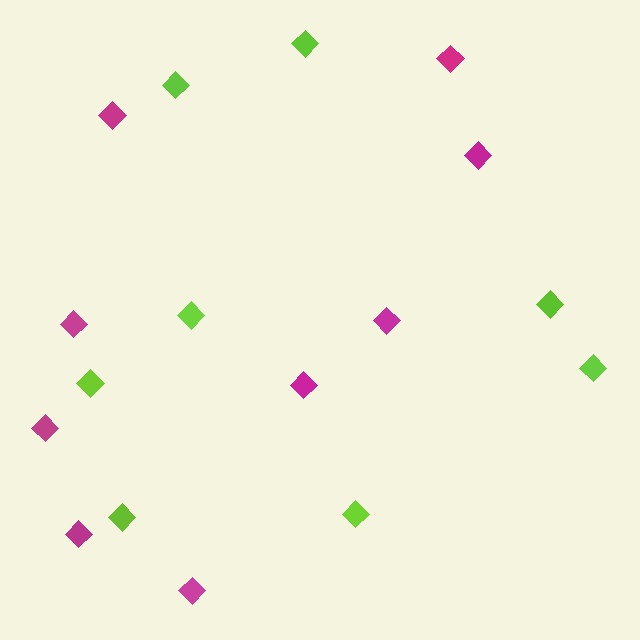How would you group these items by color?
There are 2 groups: one group of magenta diamonds (9) and one group of lime diamonds (8).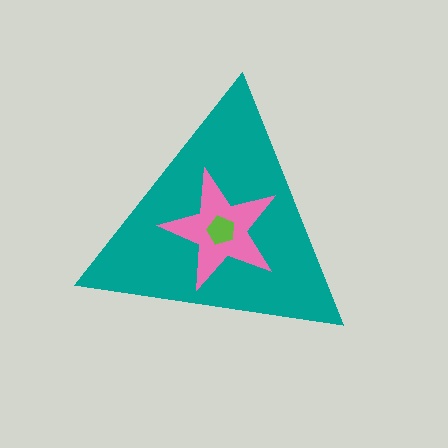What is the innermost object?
The lime pentagon.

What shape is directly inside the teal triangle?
The pink star.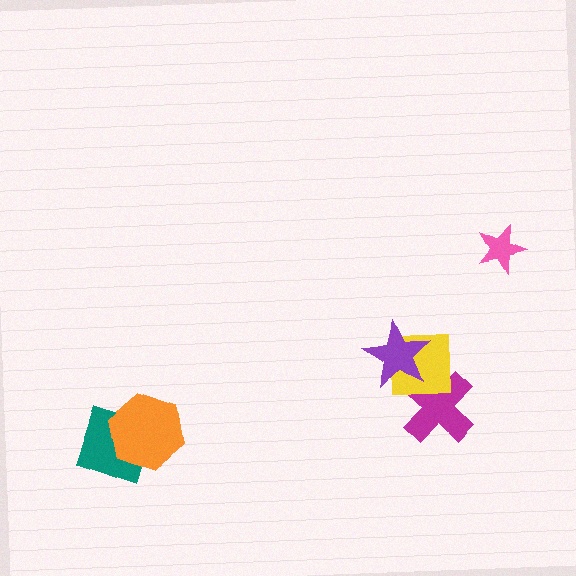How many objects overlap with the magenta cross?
2 objects overlap with the magenta cross.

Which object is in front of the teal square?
The orange hexagon is in front of the teal square.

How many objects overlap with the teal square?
1 object overlaps with the teal square.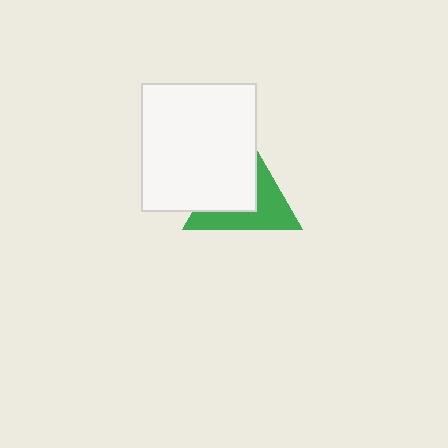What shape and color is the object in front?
The object in front is a white rectangle.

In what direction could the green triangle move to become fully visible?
The green triangle could move toward the lower-right. That would shift it out from behind the white rectangle entirely.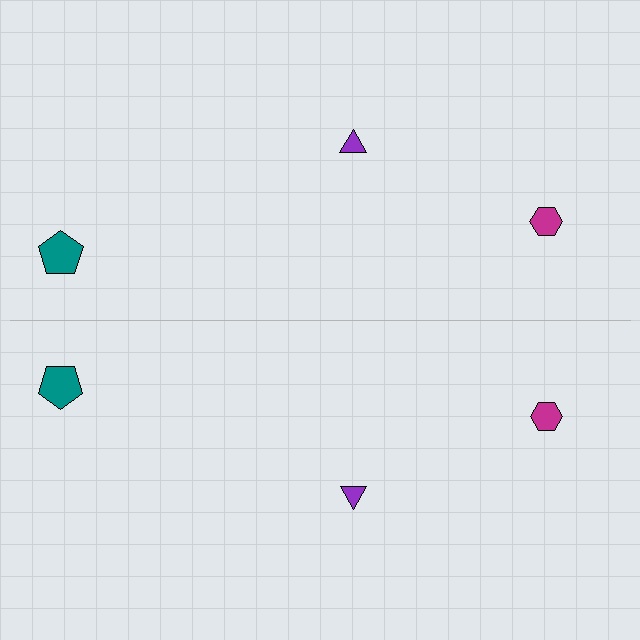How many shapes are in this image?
There are 6 shapes in this image.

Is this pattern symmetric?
Yes, this pattern has bilateral (reflection) symmetry.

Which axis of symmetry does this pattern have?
The pattern has a horizontal axis of symmetry running through the center of the image.